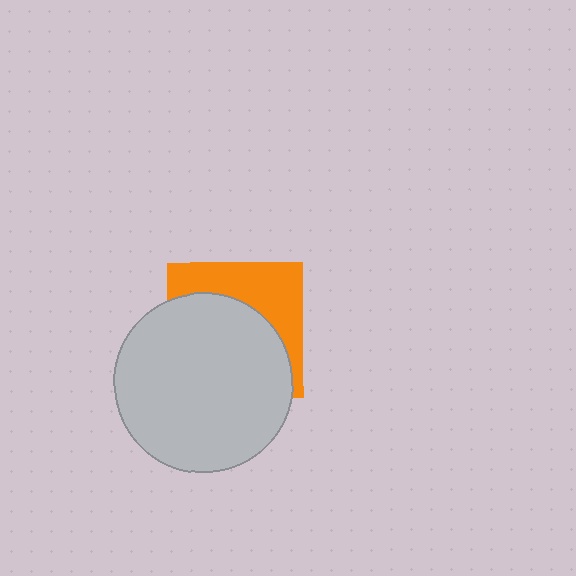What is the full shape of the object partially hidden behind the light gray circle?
The partially hidden object is an orange square.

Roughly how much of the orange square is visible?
A small part of it is visible (roughly 38%).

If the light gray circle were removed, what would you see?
You would see the complete orange square.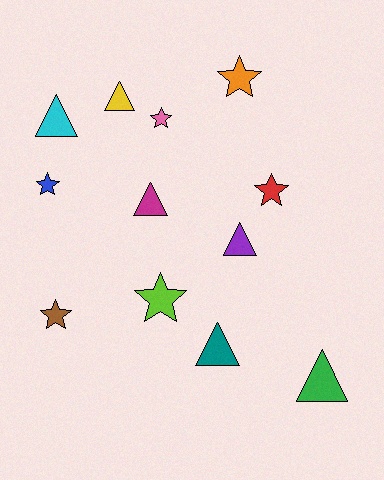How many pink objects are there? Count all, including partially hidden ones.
There is 1 pink object.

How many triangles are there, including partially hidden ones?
There are 6 triangles.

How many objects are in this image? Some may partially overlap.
There are 12 objects.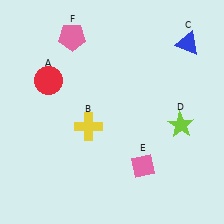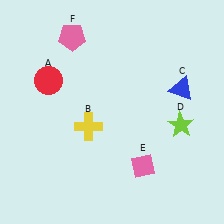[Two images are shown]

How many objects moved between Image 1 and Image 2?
1 object moved between the two images.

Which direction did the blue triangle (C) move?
The blue triangle (C) moved down.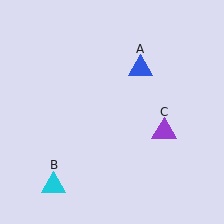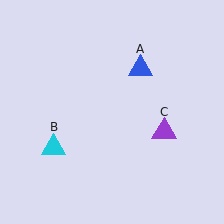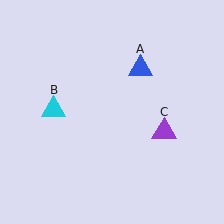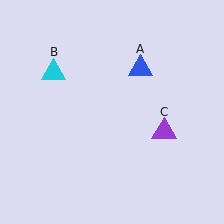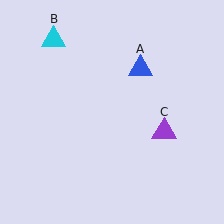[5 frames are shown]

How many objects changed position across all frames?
1 object changed position: cyan triangle (object B).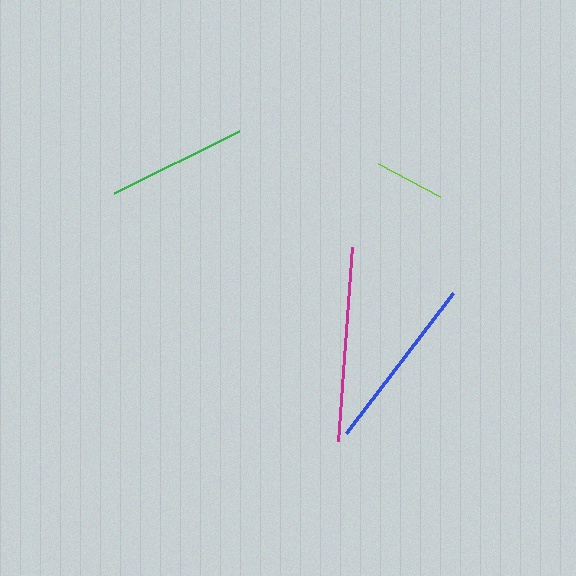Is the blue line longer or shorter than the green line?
The blue line is longer than the green line.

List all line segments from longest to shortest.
From longest to shortest: magenta, blue, green, lime.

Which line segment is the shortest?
The lime line is the shortest at approximately 71 pixels.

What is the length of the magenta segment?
The magenta segment is approximately 194 pixels long.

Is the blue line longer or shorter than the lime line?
The blue line is longer than the lime line.